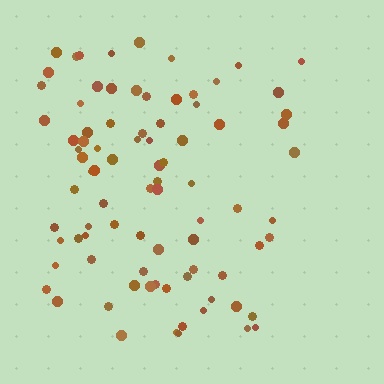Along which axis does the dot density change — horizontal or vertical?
Horizontal.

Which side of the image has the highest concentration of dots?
The left.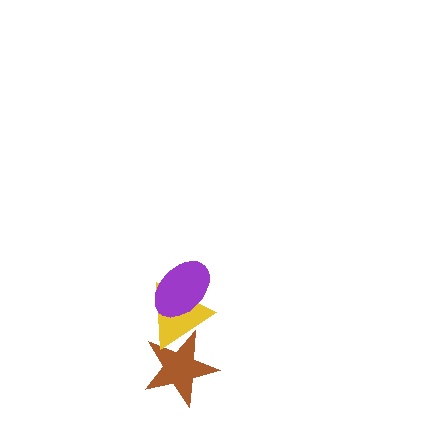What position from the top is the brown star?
The brown star is 3rd from the top.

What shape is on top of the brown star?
The yellow triangle is on top of the brown star.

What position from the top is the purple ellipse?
The purple ellipse is 1st from the top.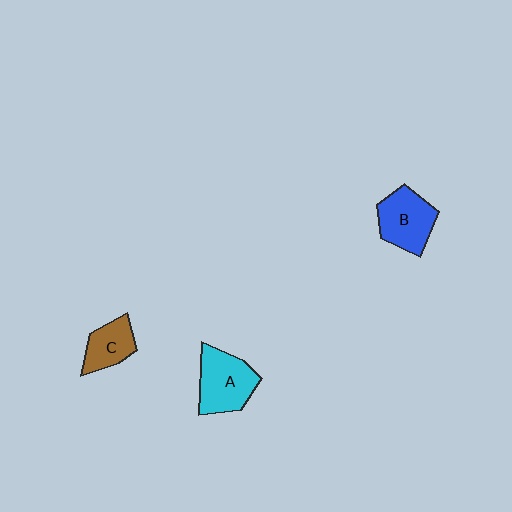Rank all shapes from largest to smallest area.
From largest to smallest: A (cyan), B (blue), C (brown).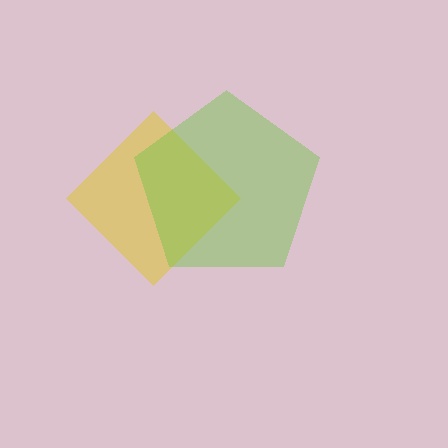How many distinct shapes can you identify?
There are 2 distinct shapes: a yellow diamond, a lime pentagon.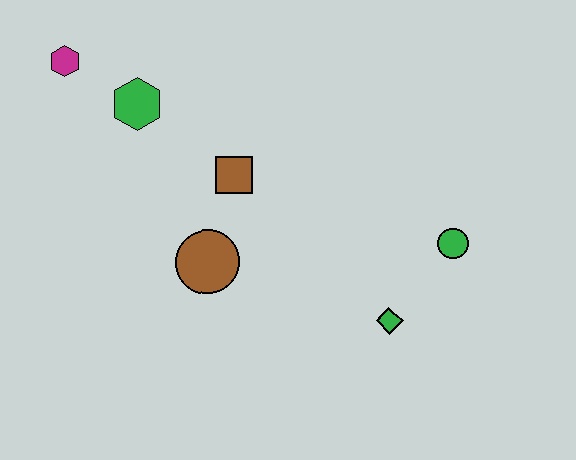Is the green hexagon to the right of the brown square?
No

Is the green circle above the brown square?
No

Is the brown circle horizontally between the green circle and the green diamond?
No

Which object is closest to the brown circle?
The brown square is closest to the brown circle.